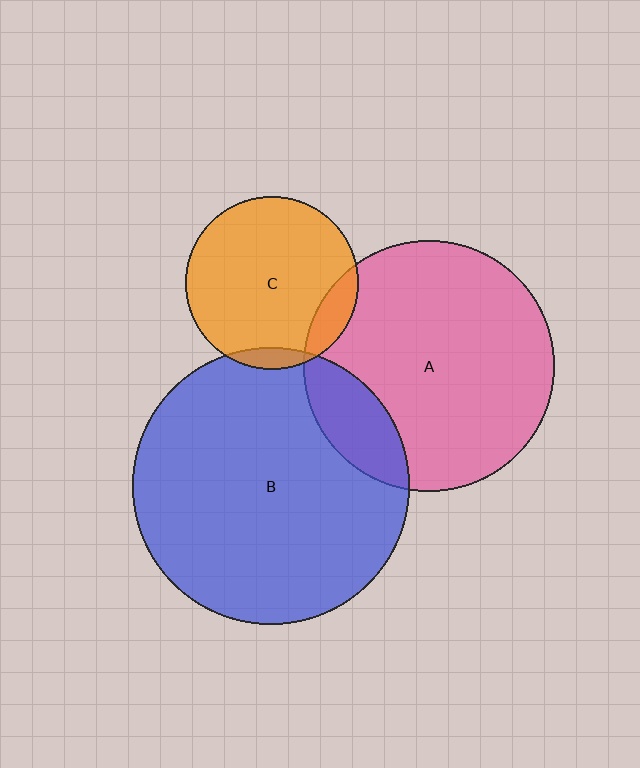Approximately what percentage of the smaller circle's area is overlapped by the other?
Approximately 15%.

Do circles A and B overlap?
Yes.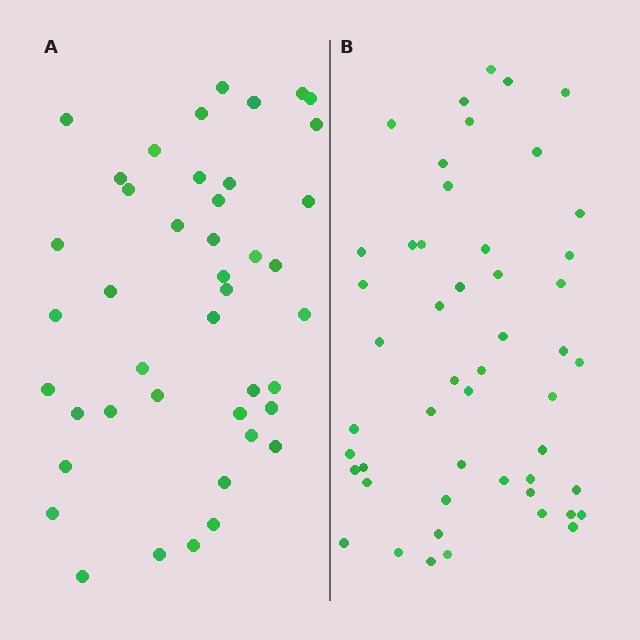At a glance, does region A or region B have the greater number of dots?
Region B (the right region) has more dots.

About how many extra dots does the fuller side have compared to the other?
Region B has roughly 8 or so more dots than region A.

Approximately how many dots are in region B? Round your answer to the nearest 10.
About 50 dots.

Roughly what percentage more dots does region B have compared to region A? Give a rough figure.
About 15% more.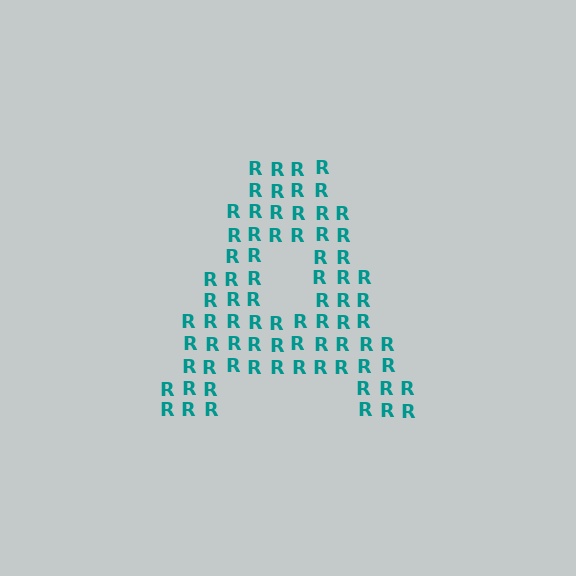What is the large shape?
The large shape is the letter A.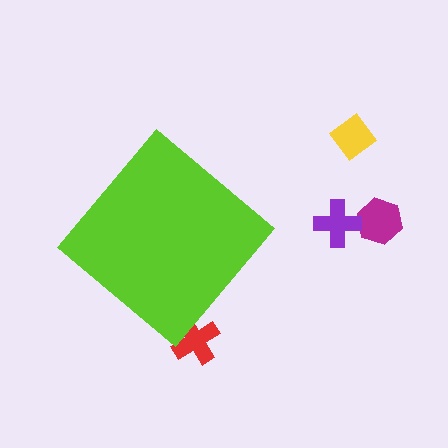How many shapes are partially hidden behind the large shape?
1 shape is partially hidden.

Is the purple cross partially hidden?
No, the purple cross is fully visible.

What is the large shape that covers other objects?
A lime diamond.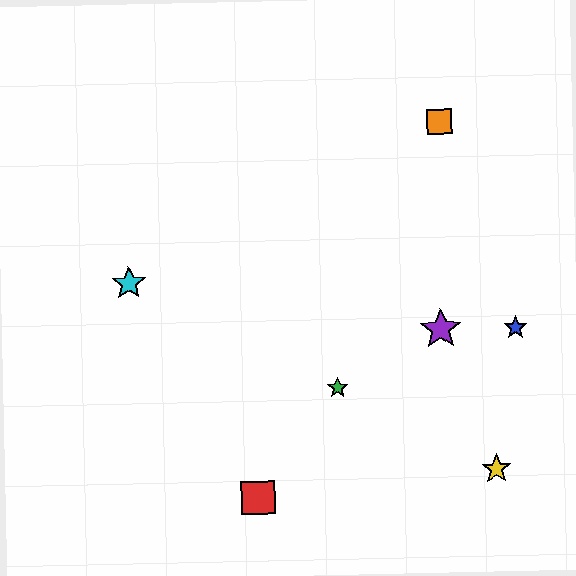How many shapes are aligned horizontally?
2 shapes (the blue star, the purple star) are aligned horizontally.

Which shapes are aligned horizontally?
The blue star, the purple star are aligned horizontally.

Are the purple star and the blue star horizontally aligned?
Yes, both are at y≈329.